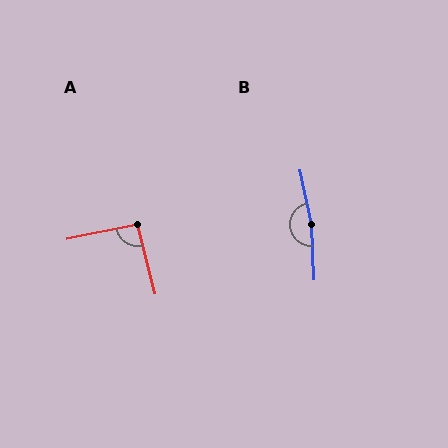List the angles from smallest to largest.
A (93°), B (170°).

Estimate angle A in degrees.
Approximately 93 degrees.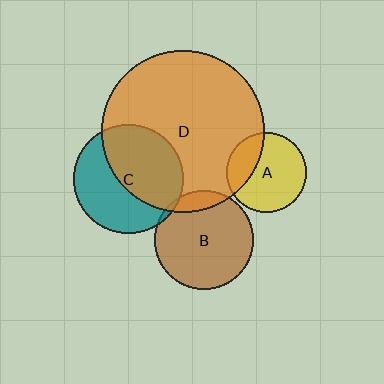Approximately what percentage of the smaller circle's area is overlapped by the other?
Approximately 55%.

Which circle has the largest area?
Circle D (orange).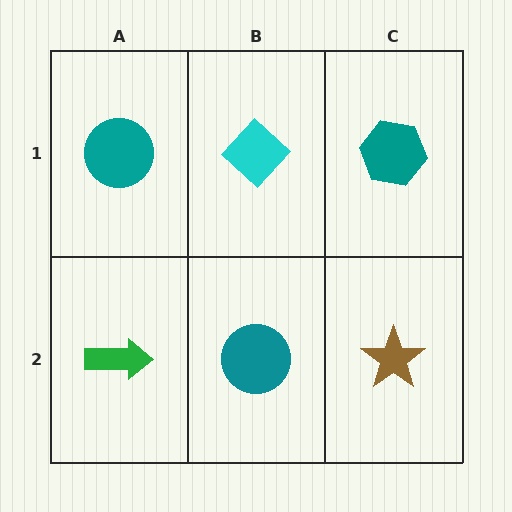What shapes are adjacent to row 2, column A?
A teal circle (row 1, column A), a teal circle (row 2, column B).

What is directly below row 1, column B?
A teal circle.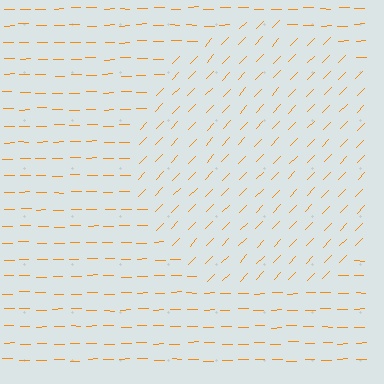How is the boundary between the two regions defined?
The boundary is defined purely by a change in line orientation (approximately 45 degrees difference). All lines are the same color and thickness.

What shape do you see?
I see a circle.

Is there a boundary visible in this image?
Yes, there is a texture boundary formed by a change in line orientation.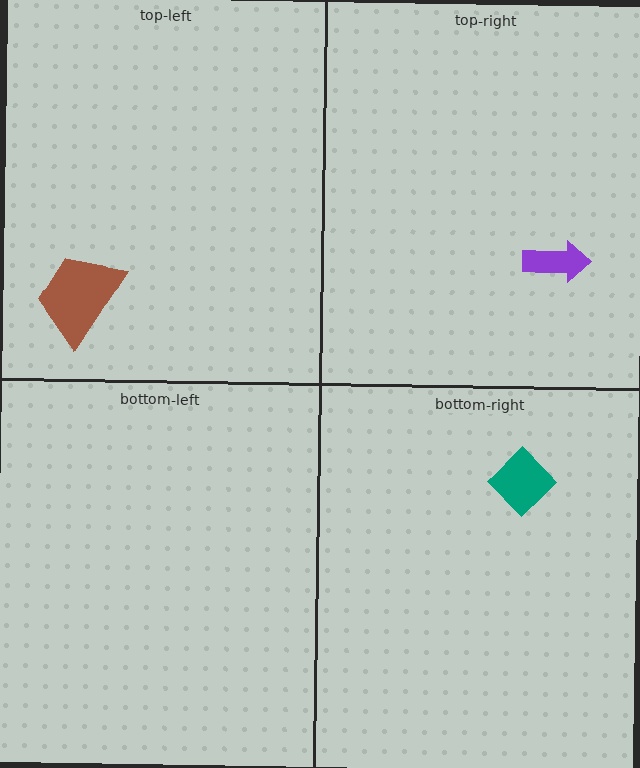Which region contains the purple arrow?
The top-right region.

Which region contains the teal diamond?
The bottom-right region.